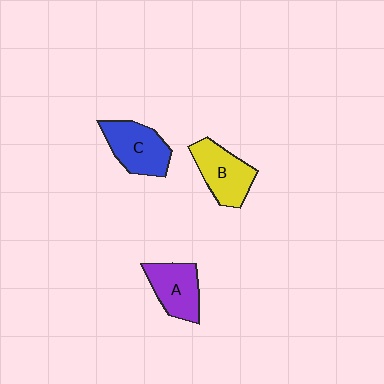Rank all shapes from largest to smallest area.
From largest to smallest: C (blue), B (yellow), A (purple).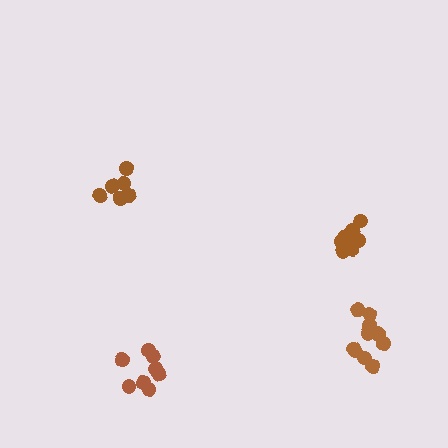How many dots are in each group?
Group 1: 6 dots, Group 2: 9 dots, Group 3: 8 dots, Group 4: 10 dots (33 total).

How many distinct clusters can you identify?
There are 4 distinct clusters.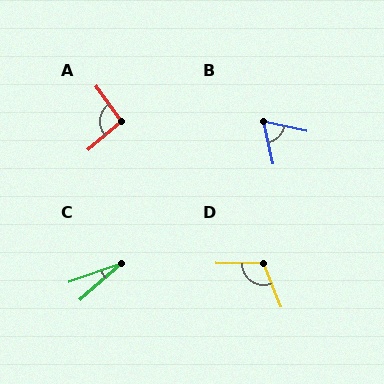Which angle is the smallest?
C, at approximately 22 degrees.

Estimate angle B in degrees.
Approximately 65 degrees.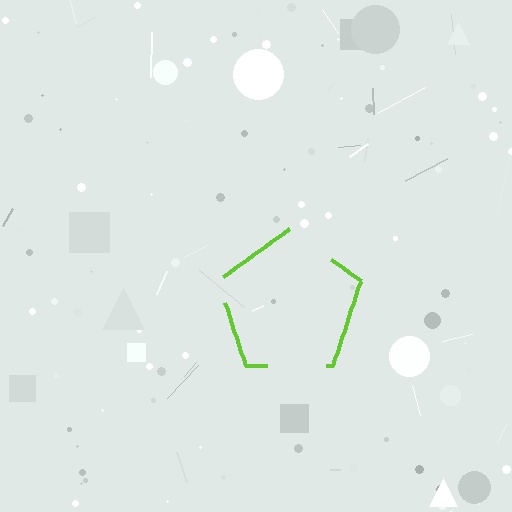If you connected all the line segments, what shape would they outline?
They would outline a pentagon.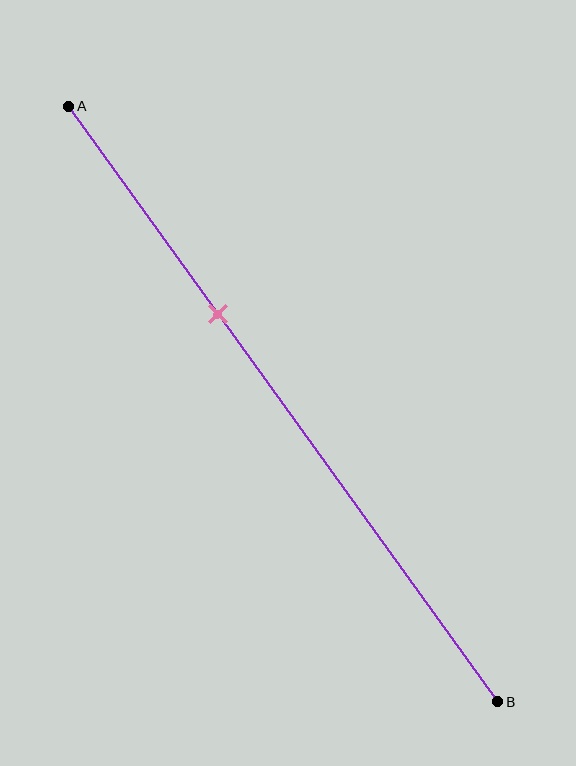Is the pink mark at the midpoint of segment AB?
No, the mark is at about 35% from A, not at the 50% midpoint.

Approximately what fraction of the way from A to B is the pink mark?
The pink mark is approximately 35% of the way from A to B.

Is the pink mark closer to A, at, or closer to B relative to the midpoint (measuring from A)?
The pink mark is closer to point A than the midpoint of segment AB.